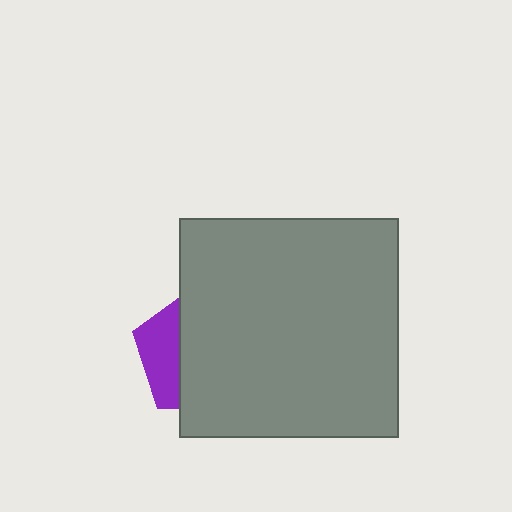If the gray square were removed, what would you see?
You would see the complete purple pentagon.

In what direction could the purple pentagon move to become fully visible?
The purple pentagon could move left. That would shift it out from behind the gray square entirely.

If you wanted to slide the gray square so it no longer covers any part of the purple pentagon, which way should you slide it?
Slide it right — that is the most direct way to separate the two shapes.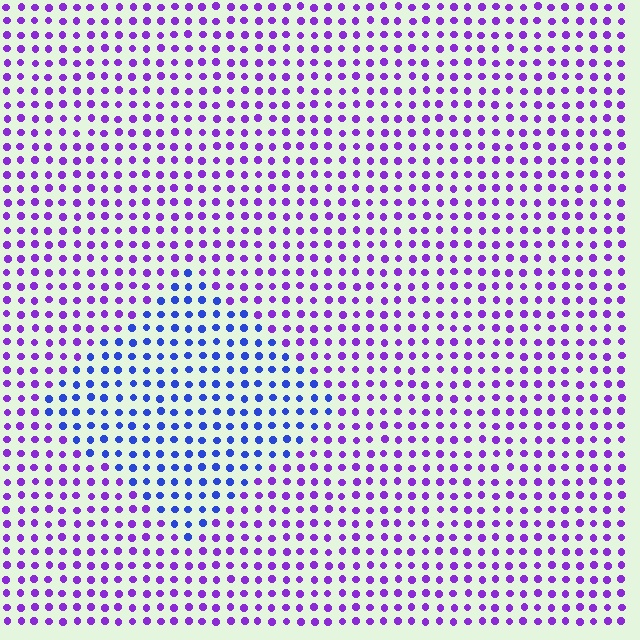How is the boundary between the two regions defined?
The boundary is defined purely by a slight shift in hue (about 44 degrees). Spacing, size, and orientation are identical on both sides.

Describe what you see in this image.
The image is filled with small purple elements in a uniform arrangement. A diamond-shaped region is visible where the elements are tinted to a slightly different hue, forming a subtle color boundary.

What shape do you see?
I see a diamond.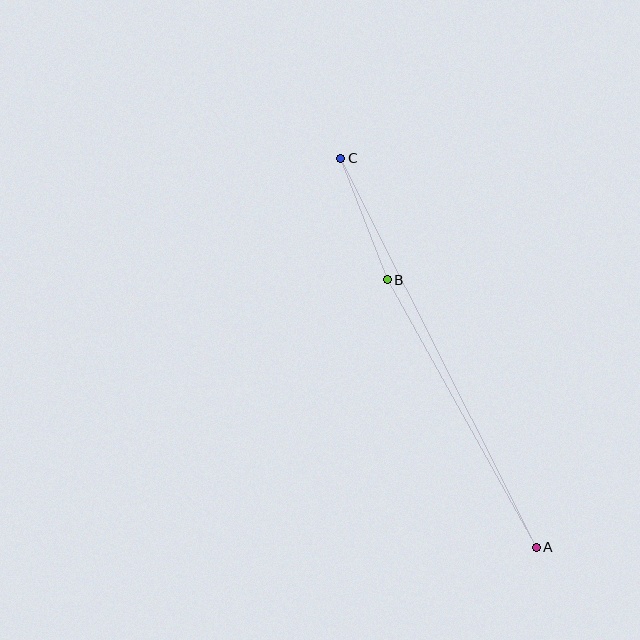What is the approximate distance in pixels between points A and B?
The distance between A and B is approximately 306 pixels.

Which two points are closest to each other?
Points B and C are closest to each other.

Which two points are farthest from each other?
Points A and C are farthest from each other.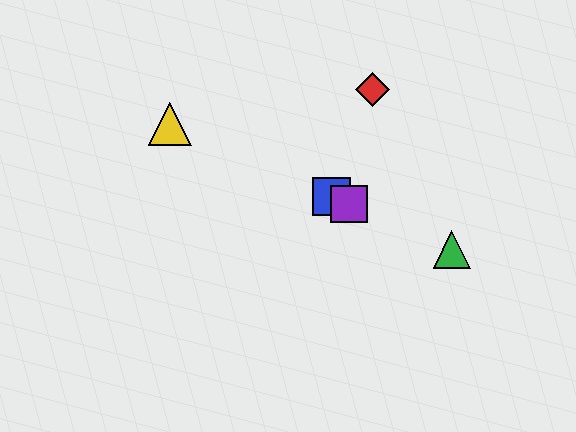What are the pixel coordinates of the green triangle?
The green triangle is at (452, 250).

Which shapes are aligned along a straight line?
The blue square, the green triangle, the yellow triangle, the purple square are aligned along a straight line.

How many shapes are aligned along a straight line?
4 shapes (the blue square, the green triangle, the yellow triangle, the purple square) are aligned along a straight line.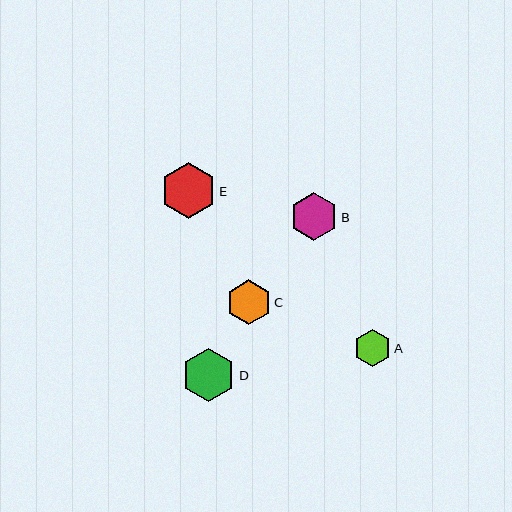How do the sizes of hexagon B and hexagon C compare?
Hexagon B and hexagon C are approximately the same size.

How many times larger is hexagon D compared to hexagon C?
Hexagon D is approximately 1.2 times the size of hexagon C.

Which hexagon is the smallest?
Hexagon A is the smallest with a size of approximately 37 pixels.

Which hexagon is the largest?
Hexagon E is the largest with a size of approximately 56 pixels.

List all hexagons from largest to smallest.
From largest to smallest: E, D, B, C, A.